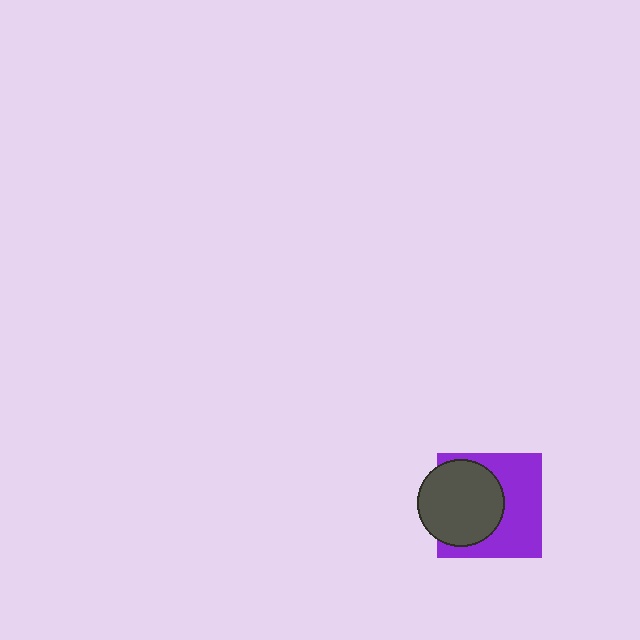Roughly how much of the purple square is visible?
About half of it is visible (roughly 54%).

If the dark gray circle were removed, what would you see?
You would see the complete purple square.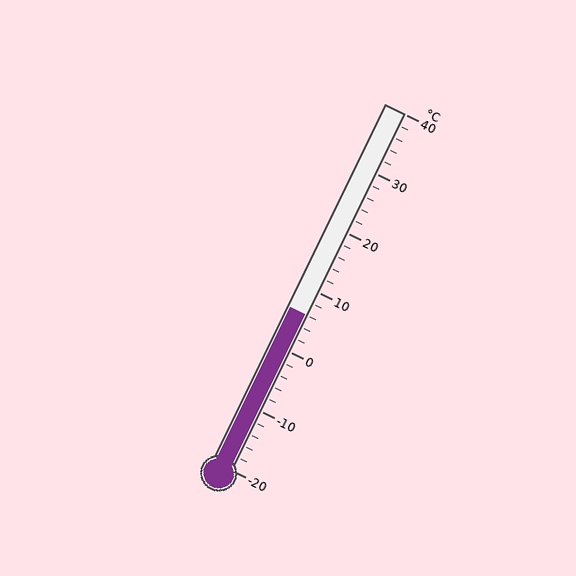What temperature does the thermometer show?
The thermometer shows approximately 6°C.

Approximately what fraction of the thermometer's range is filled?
The thermometer is filled to approximately 45% of its range.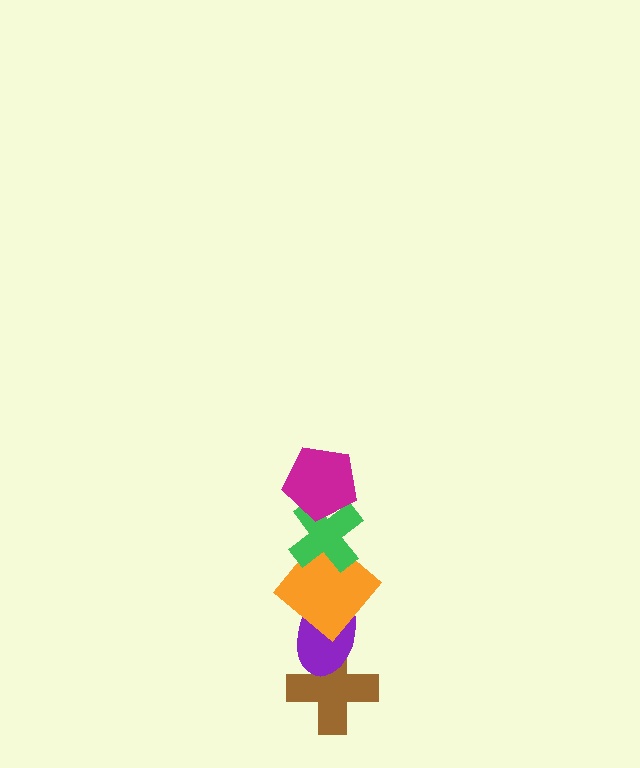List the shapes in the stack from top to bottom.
From top to bottom: the magenta pentagon, the green cross, the orange diamond, the purple ellipse, the brown cross.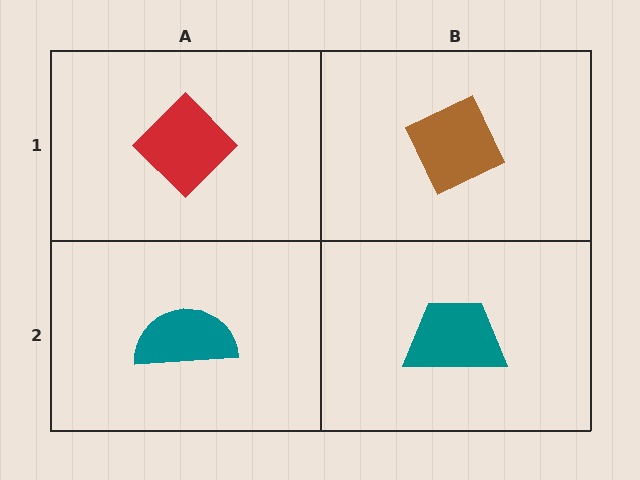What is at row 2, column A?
A teal semicircle.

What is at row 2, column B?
A teal trapezoid.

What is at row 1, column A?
A red diamond.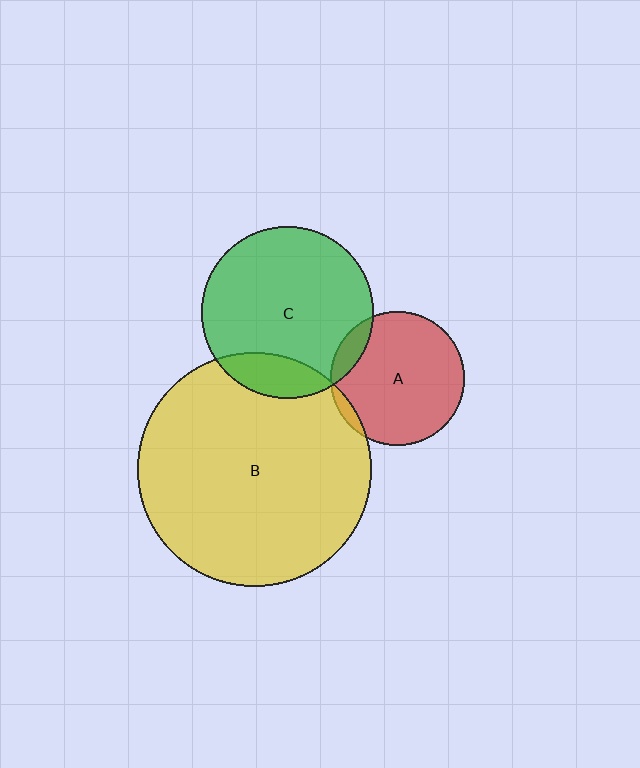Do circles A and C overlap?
Yes.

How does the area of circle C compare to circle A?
Approximately 1.6 times.